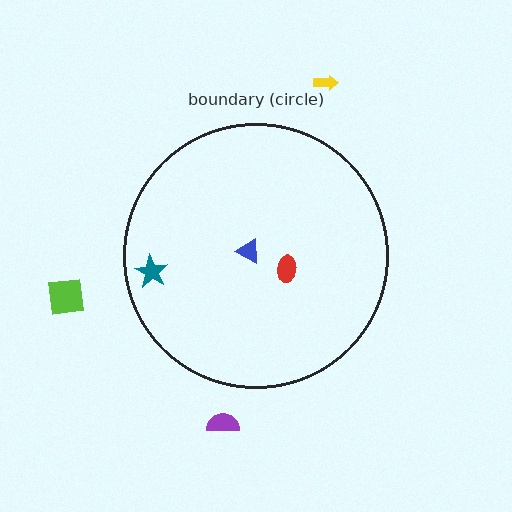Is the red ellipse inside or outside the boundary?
Inside.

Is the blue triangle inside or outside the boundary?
Inside.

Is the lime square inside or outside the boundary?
Outside.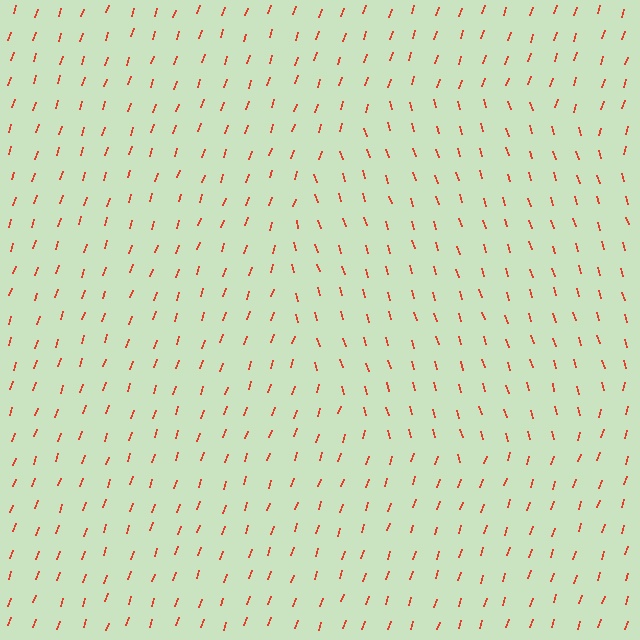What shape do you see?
I see a circle.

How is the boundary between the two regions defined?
The boundary is defined purely by a change in line orientation (approximately 34 degrees difference). All lines are the same color and thickness.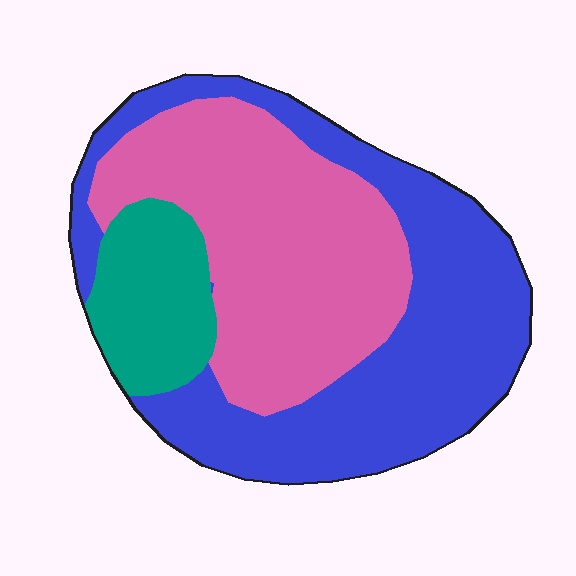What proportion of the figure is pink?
Pink covers around 40% of the figure.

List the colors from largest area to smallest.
From largest to smallest: blue, pink, teal.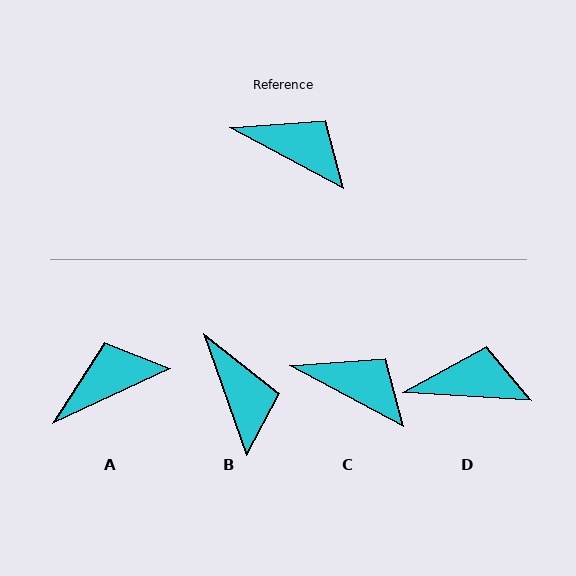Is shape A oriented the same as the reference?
No, it is off by about 54 degrees.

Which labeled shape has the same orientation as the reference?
C.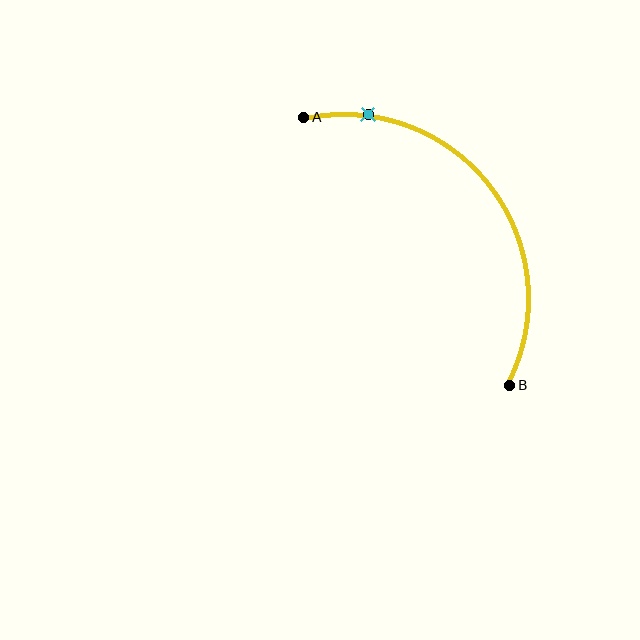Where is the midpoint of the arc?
The arc midpoint is the point on the curve farthest from the straight line joining A and B. It sits above and to the right of that line.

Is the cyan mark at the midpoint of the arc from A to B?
No. The cyan mark lies on the arc but is closer to endpoint A. The arc midpoint would be at the point on the curve equidistant along the arc from both A and B.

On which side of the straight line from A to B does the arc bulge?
The arc bulges above and to the right of the straight line connecting A and B.